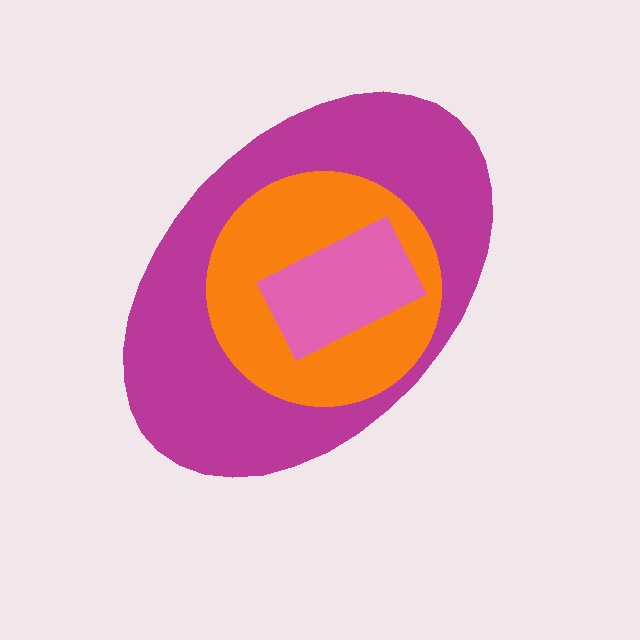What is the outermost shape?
The magenta ellipse.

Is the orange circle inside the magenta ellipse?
Yes.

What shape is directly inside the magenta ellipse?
The orange circle.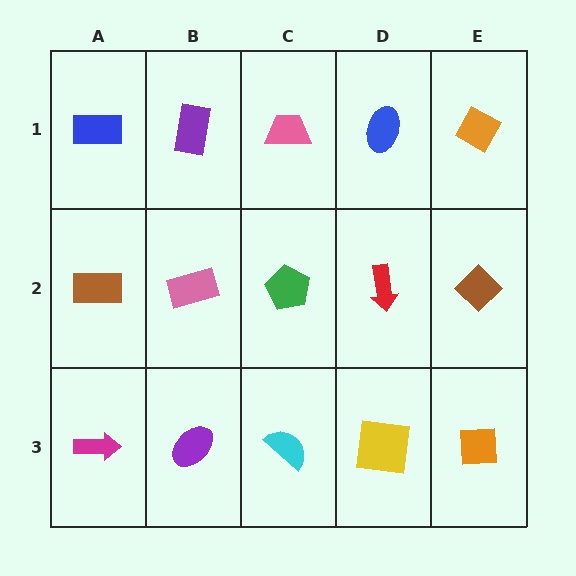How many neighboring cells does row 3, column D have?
3.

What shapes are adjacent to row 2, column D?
A blue ellipse (row 1, column D), a yellow square (row 3, column D), a green pentagon (row 2, column C), a brown diamond (row 2, column E).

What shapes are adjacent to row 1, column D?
A red arrow (row 2, column D), a pink trapezoid (row 1, column C), an orange diamond (row 1, column E).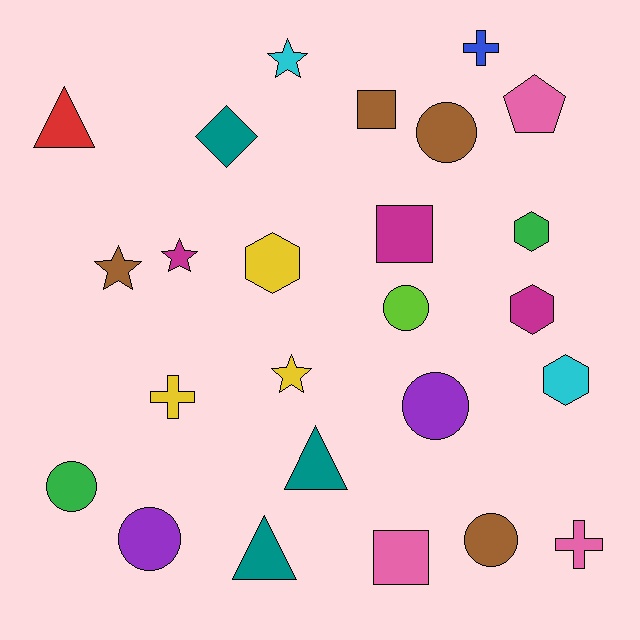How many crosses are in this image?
There are 3 crosses.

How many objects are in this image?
There are 25 objects.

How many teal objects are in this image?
There are 3 teal objects.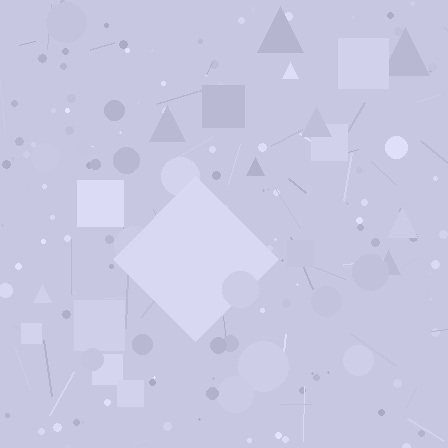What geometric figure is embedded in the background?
A diamond is embedded in the background.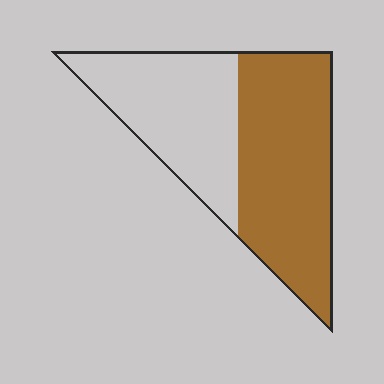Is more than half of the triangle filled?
Yes.